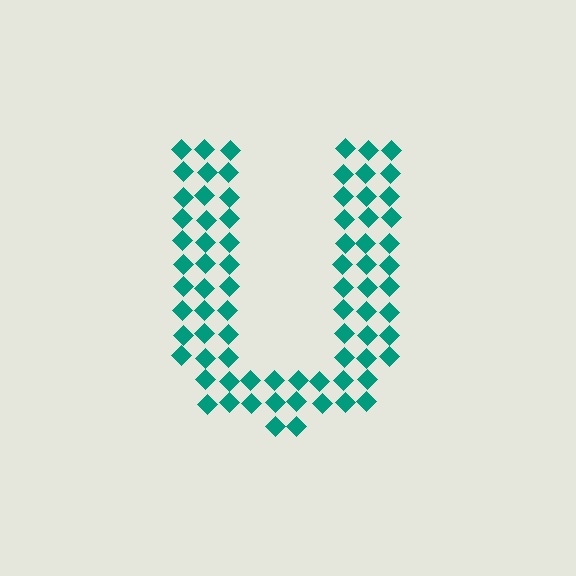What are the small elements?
The small elements are diamonds.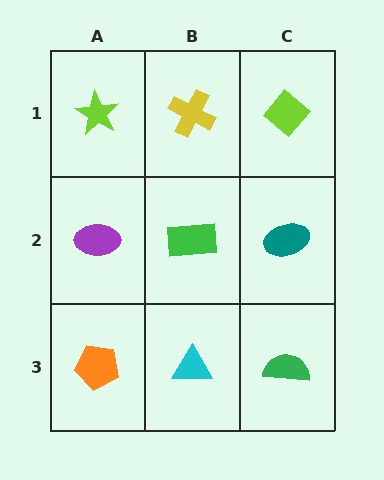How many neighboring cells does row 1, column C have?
2.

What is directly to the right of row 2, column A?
A green rectangle.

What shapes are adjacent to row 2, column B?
A yellow cross (row 1, column B), a cyan triangle (row 3, column B), a purple ellipse (row 2, column A), a teal ellipse (row 2, column C).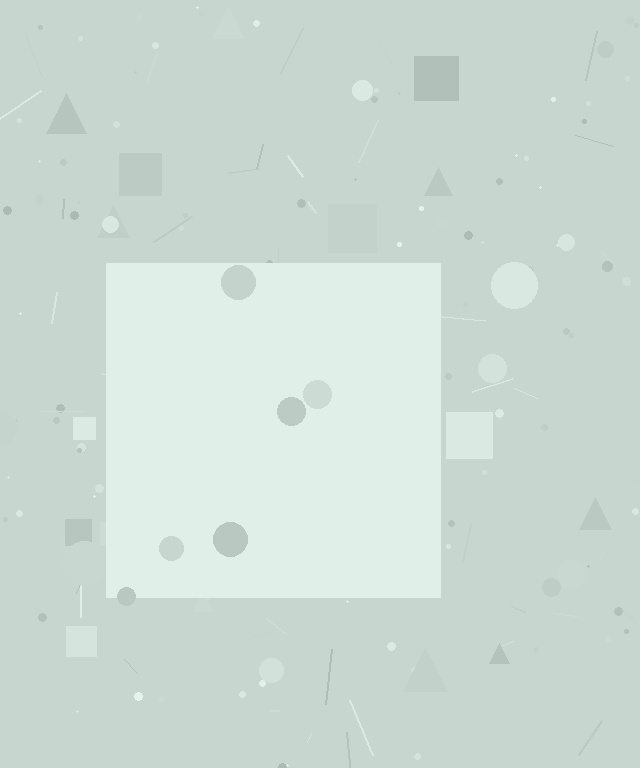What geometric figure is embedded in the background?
A square is embedded in the background.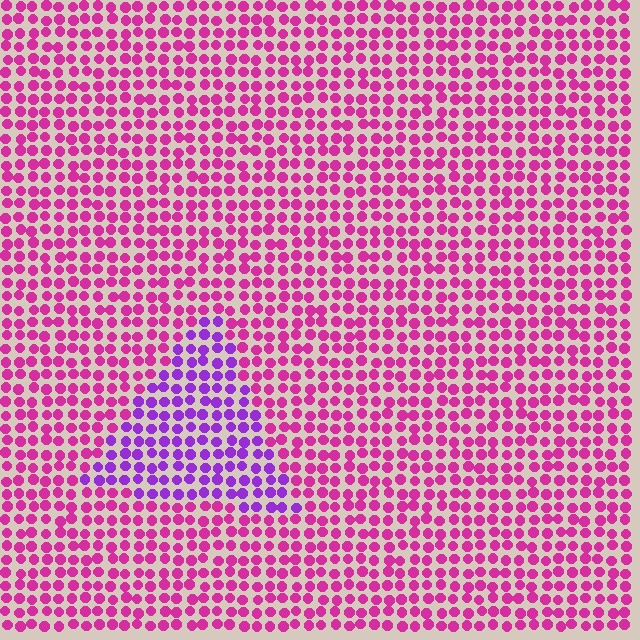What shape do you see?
I see a triangle.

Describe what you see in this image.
The image is filled with small magenta elements in a uniform arrangement. A triangle-shaped region is visible where the elements are tinted to a slightly different hue, forming a subtle color boundary.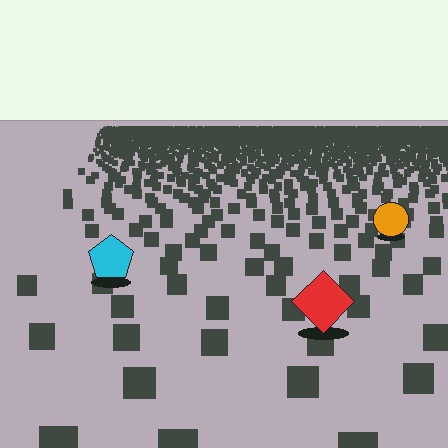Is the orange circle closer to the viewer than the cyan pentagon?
No. The cyan pentagon is closer — you can tell from the texture gradient: the ground texture is coarser near it.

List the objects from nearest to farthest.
From nearest to farthest: the red diamond, the cyan pentagon, the orange circle.